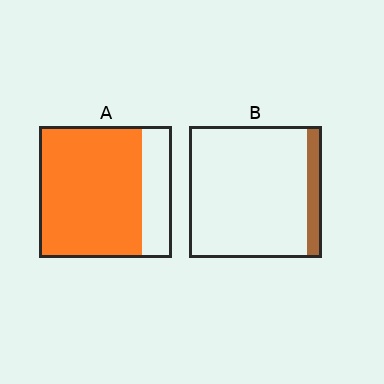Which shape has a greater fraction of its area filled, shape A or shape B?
Shape A.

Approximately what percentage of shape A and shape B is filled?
A is approximately 75% and B is approximately 10%.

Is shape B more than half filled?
No.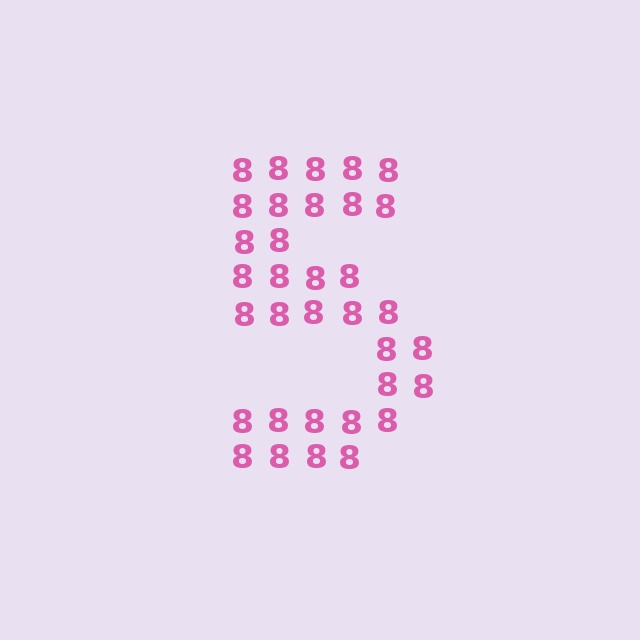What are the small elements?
The small elements are digit 8's.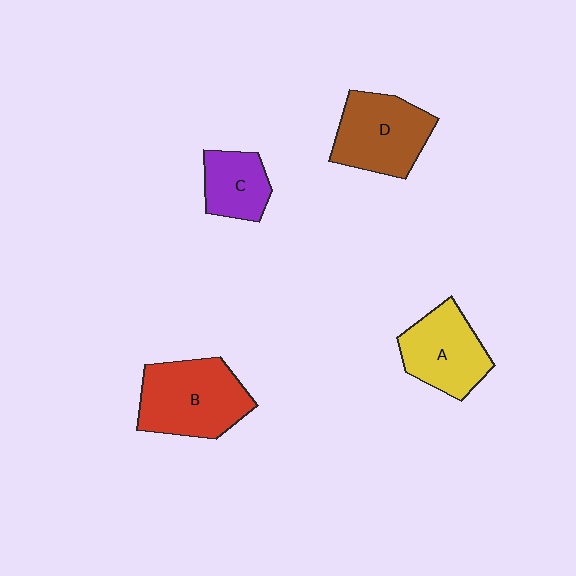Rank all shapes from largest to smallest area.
From largest to smallest: B (red), D (brown), A (yellow), C (purple).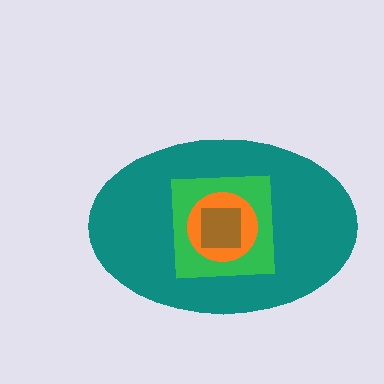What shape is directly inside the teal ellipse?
The green square.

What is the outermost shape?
The teal ellipse.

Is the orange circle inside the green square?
Yes.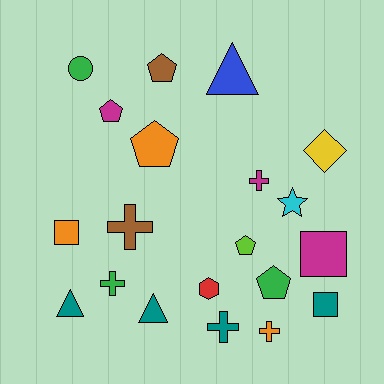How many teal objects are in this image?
There are 4 teal objects.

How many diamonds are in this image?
There is 1 diamond.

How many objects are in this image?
There are 20 objects.